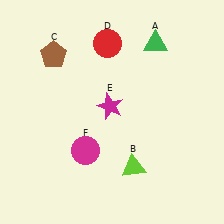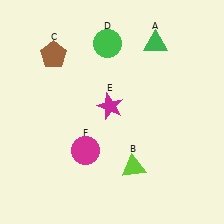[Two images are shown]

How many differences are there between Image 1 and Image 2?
There is 1 difference between the two images.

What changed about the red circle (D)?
In Image 1, D is red. In Image 2, it changed to green.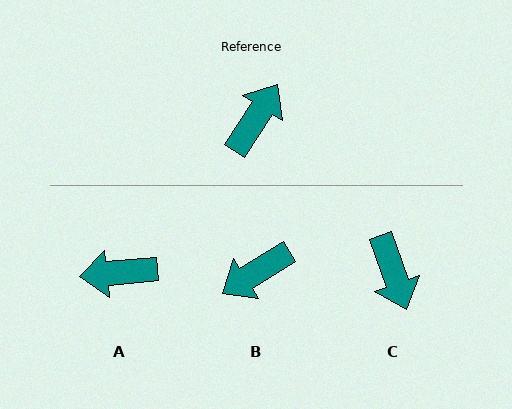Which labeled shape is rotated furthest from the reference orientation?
B, about 154 degrees away.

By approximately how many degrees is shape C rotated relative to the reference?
Approximately 128 degrees clockwise.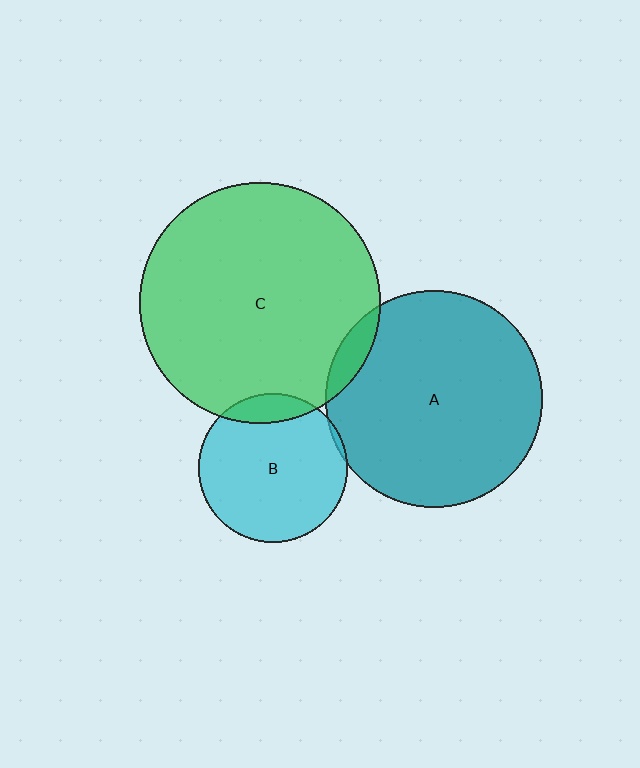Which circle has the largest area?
Circle C (green).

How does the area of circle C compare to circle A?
Approximately 1.2 times.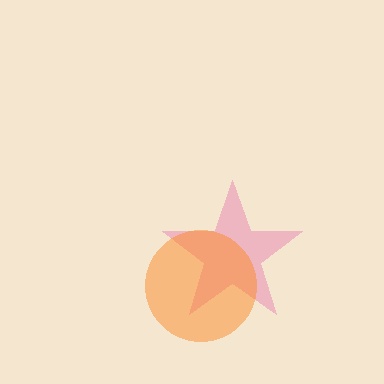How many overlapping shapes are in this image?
There are 2 overlapping shapes in the image.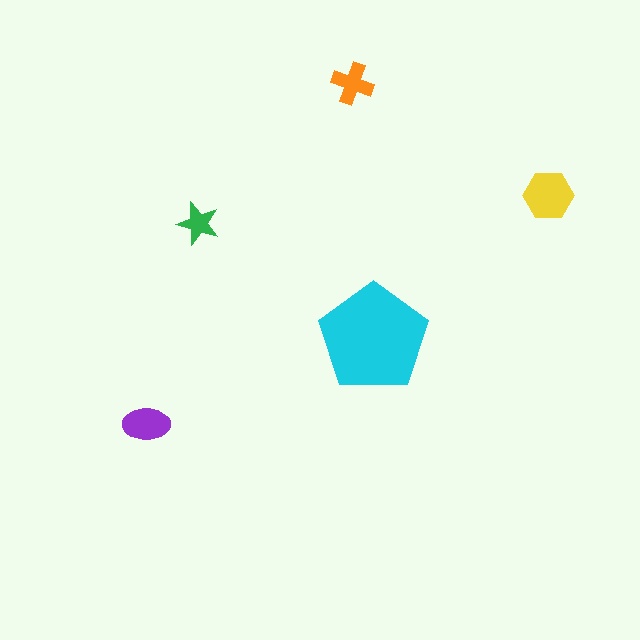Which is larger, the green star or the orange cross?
The orange cross.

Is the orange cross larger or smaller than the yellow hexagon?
Smaller.